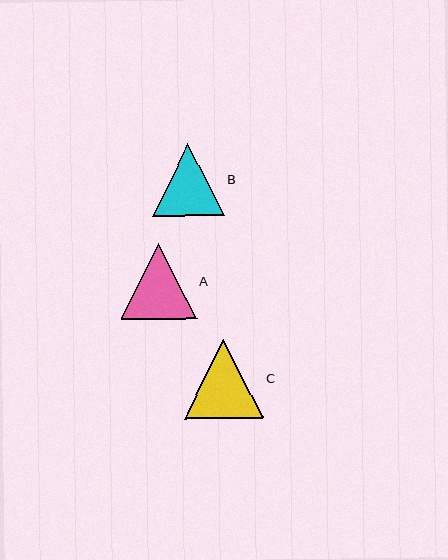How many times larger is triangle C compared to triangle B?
Triangle C is approximately 1.1 times the size of triangle B.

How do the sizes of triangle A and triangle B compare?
Triangle A and triangle B are approximately the same size.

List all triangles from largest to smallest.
From largest to smallest: C, A, B.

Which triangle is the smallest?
Triangle B is the smallest with a size of approximately 72 pixels.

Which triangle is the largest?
Triangle C is the largest with a size of approximately 79 pixels.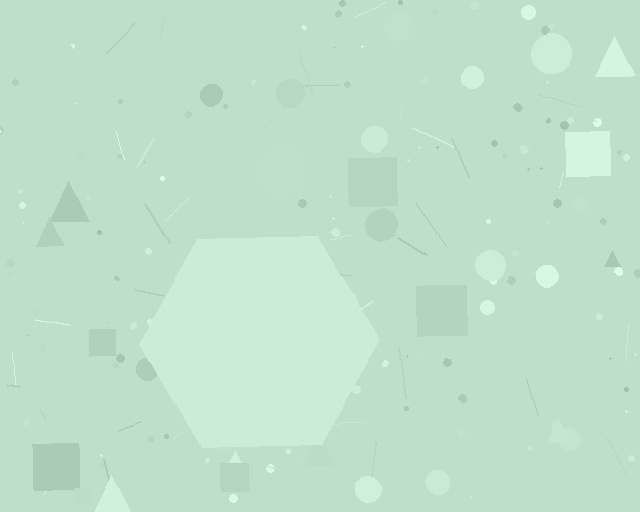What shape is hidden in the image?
A hexagon is hidden in the image.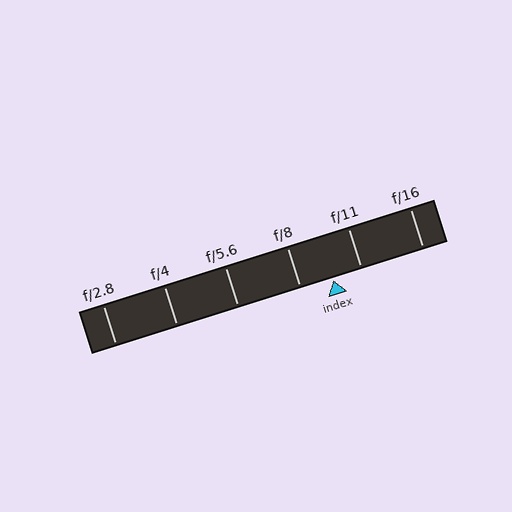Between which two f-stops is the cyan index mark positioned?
The index mark is between f/8 and f/11.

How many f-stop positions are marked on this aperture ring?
There are 6 f-stop positions marked.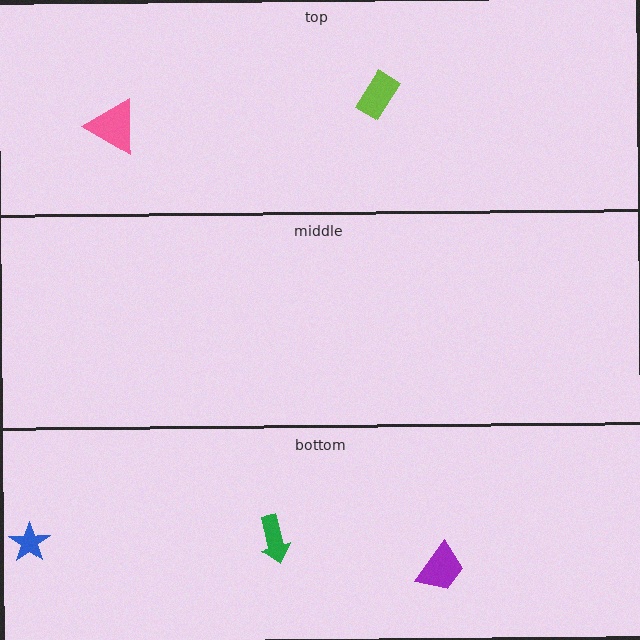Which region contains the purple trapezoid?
The bottom region.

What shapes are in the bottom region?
The green arrow, the purple trapezoid, the blue star.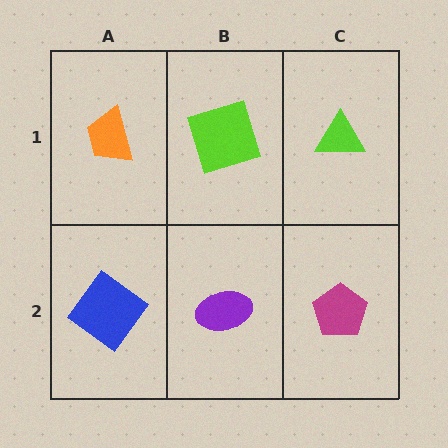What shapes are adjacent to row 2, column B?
A lime square (row 1, column B), a blue diamond (row 2, column A), a magenta pentagon (row 2, column C).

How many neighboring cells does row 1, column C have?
2.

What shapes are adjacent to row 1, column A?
A blue diamond (row 2, column A), a lime square (row 1, column B).